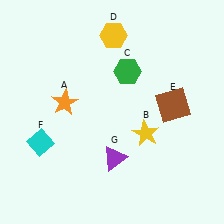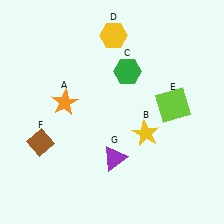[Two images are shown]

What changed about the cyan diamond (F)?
In Image 1, F is cyan. In Image 2, it changed to brown.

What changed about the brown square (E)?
In Image 1, E is brown. In Image 2, it changed to lime.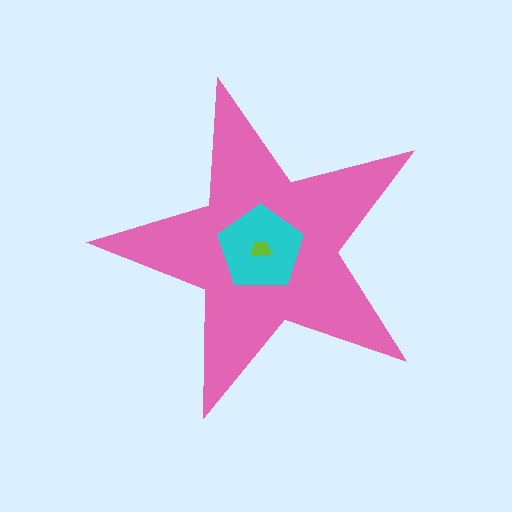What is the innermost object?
The lime trapezoid.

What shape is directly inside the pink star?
The cyan pentagon.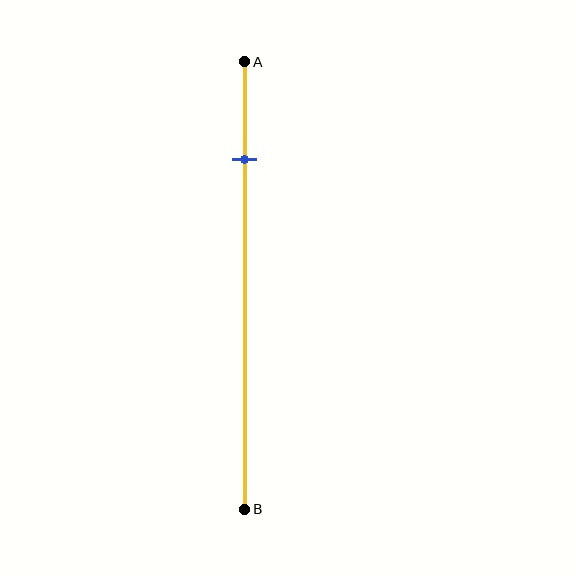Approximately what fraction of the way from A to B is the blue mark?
The blue mark is approximately 20% of the way from A to B.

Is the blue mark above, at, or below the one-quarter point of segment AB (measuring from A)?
The blue mark is above the one-quarter point of segment AB.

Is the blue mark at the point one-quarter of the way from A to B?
No, the mark is at about 20% from A, not at the 25% one-quarter point.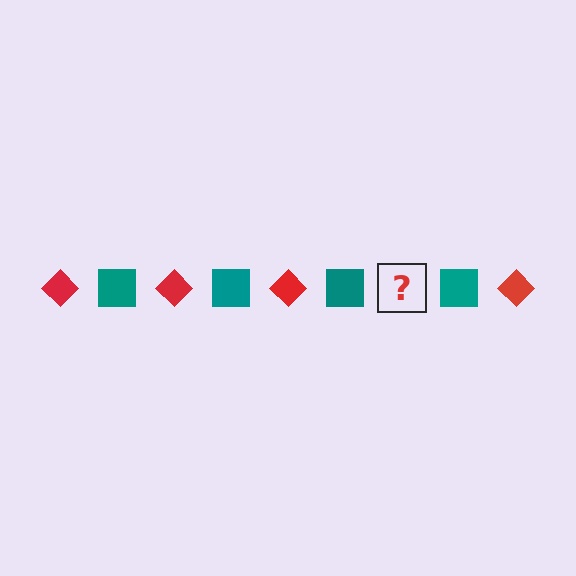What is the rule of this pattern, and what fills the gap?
The rule is that the pattern alternates between red diamond and teal square. The gap should be filled with a red diamond.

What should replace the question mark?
The question mark should be replaced with a red diamond.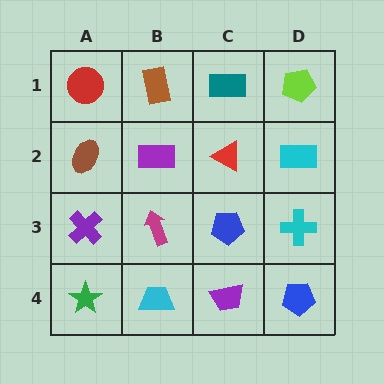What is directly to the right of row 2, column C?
A cyan rectangle.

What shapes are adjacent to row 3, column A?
A brown ellipse (row 2, column A), a green star (row 4, column A), a magenta arrow (row 3, column B).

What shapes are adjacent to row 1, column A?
A brown ellipse (row 2, column A), a brown rectangle (row 1, column B).